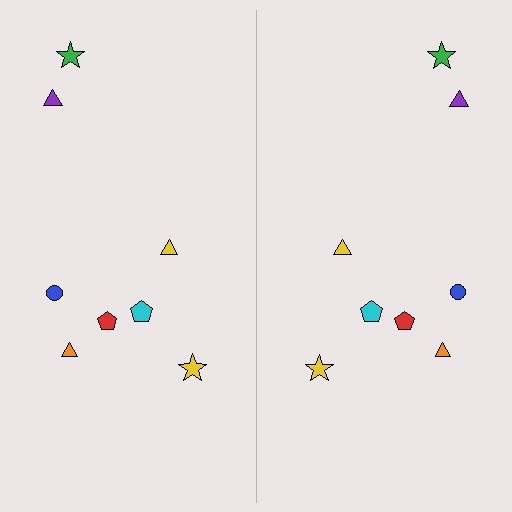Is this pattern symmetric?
Yes, this pattern has bilateral (reflection) symmetry.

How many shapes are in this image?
There are 16 shapes in this image.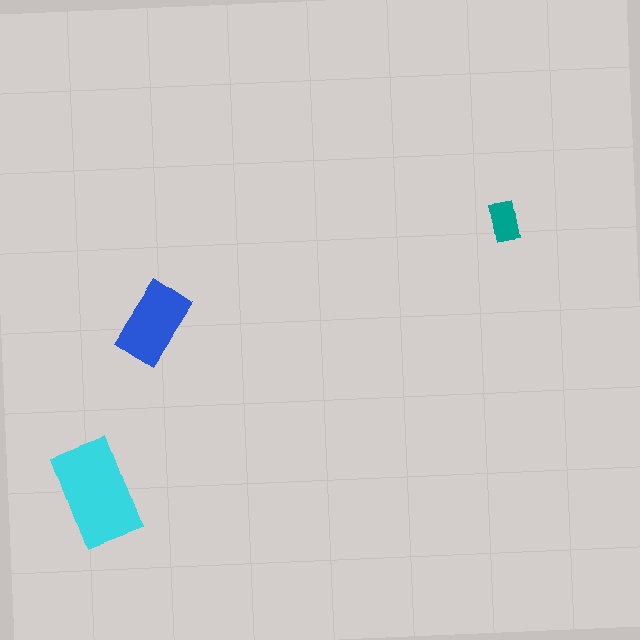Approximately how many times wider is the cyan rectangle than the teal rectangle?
About 2.5 times wider.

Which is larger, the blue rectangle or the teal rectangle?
The blue one.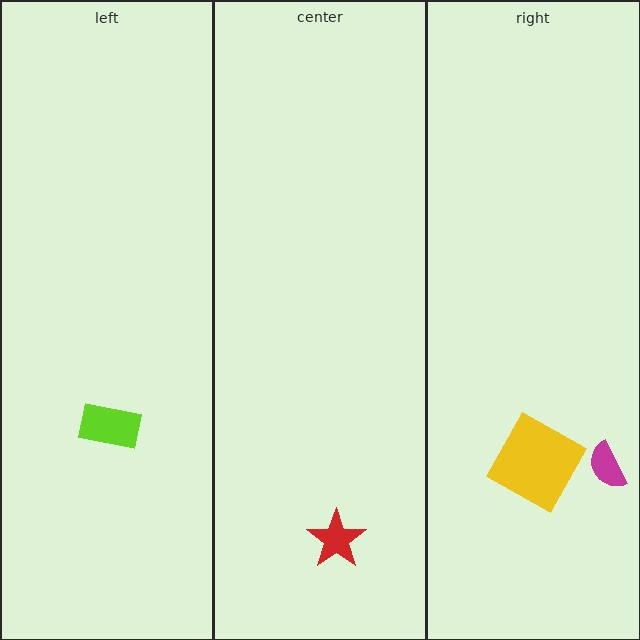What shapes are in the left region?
The lime rectangle.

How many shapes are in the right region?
2.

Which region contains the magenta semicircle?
The right region.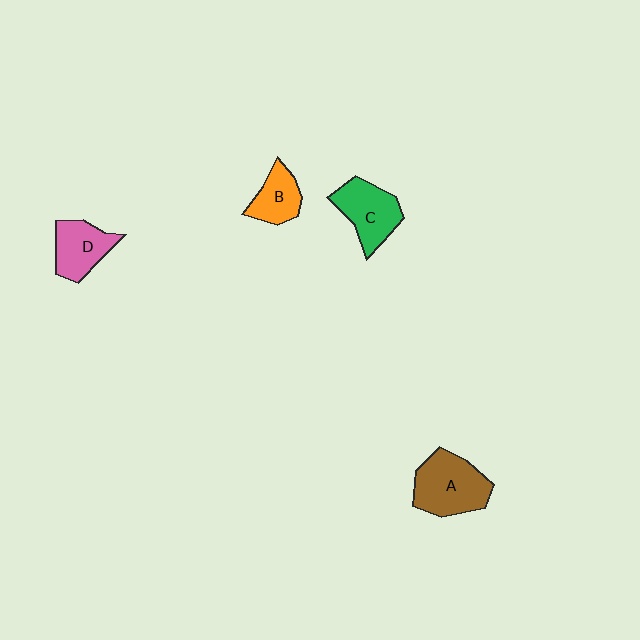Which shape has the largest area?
Shape A (brown).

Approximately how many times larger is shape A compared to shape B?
Approximately 1.7 times.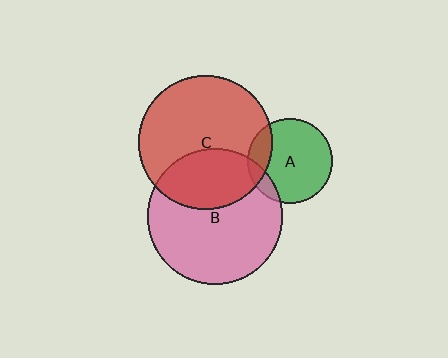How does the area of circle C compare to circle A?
Approximately 2.5 times.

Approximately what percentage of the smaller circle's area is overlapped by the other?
Approximately 10%.